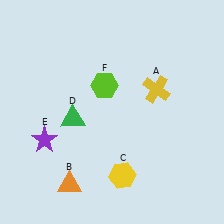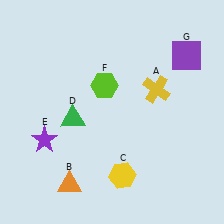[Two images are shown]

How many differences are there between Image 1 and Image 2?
There is 1 difference between the two images.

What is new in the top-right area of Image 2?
A purple square (G) was added in the top-right area of Image 2.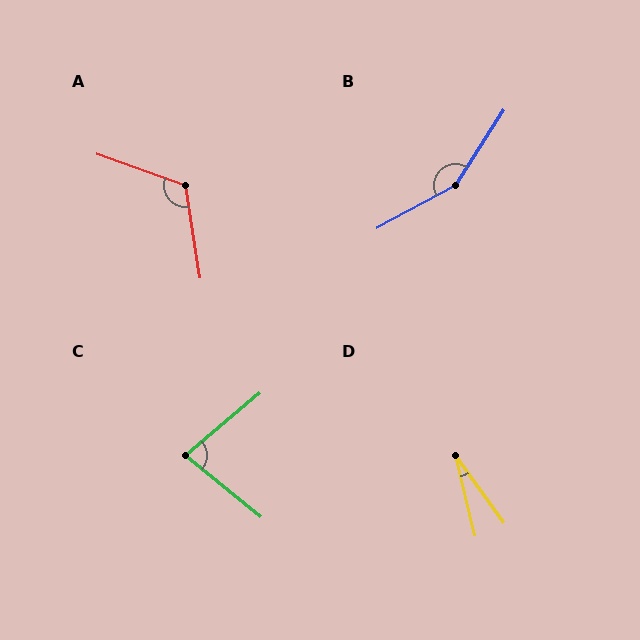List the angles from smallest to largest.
D (22°), C (79°), A (118°), B (151°).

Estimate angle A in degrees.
Approximately 118 degrees.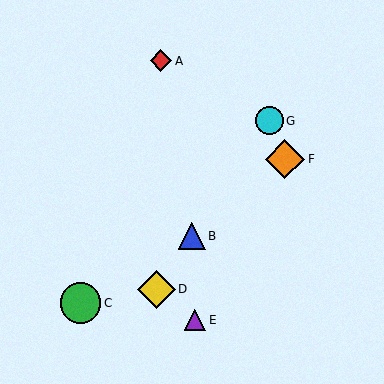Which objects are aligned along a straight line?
Objects B, D, G are aligned along a straight line.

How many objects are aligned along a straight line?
3 objects (B, D, G) are aligned along a straight line.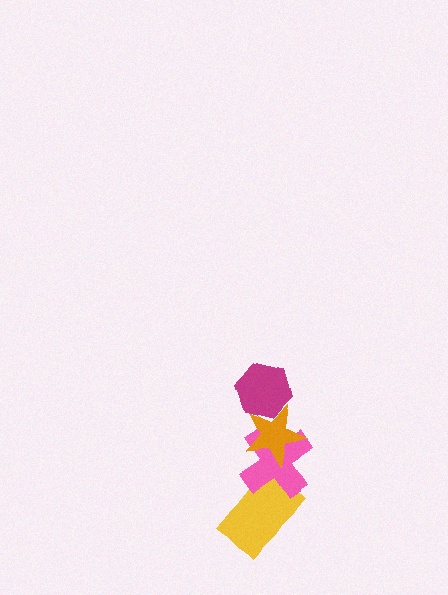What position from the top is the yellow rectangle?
The yellow rectangle is 4th from the top.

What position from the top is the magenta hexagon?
The magenta hexagon is 1st from the top.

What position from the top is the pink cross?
The pink cross is 3rd from the top.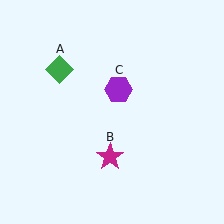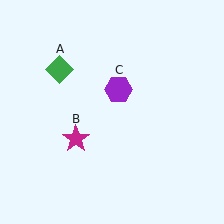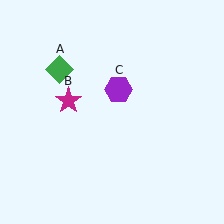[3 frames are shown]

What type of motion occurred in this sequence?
The magenta star (object B) rotated clockwise around the center of the scene.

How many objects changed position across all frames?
1 object changed position: magenta star (object B).